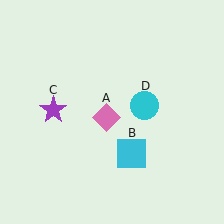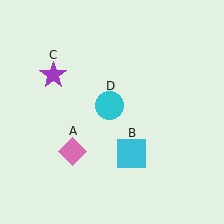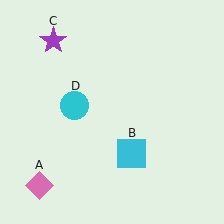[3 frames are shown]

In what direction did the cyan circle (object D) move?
The cyan circle (object D) moved left.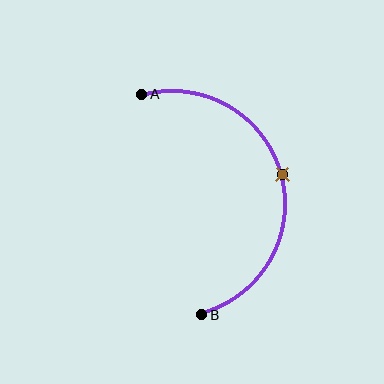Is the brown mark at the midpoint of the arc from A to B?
Yes. The brown mark lies on the arc at equal arc-length from both A and B — it is the arc midpoint.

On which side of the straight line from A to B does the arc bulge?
The arc bulges to the right of the straight line connecting A and B.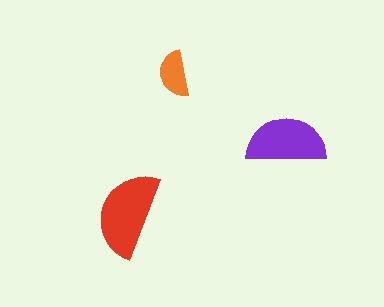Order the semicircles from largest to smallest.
the red one, the purple one, the orange one.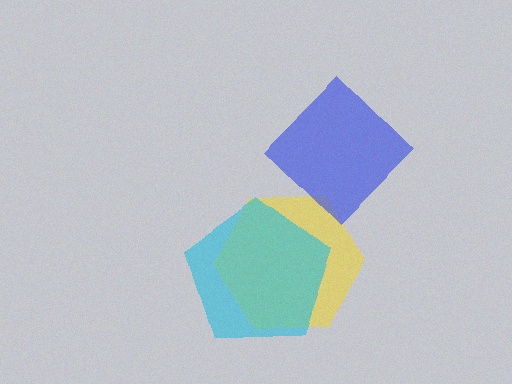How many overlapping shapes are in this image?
There are 3 overlapping shapes in the image.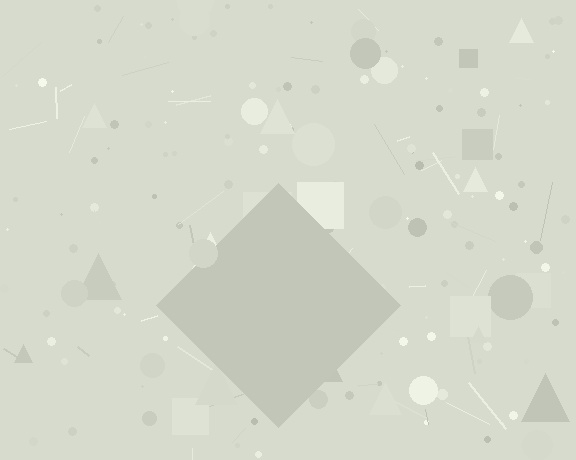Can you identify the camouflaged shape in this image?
The camouflaged shape is a diamond.